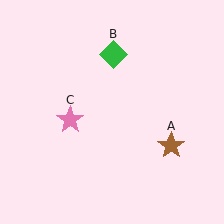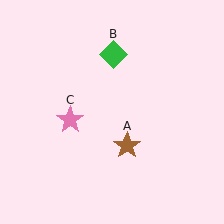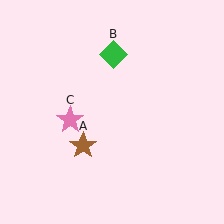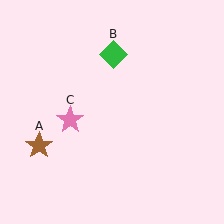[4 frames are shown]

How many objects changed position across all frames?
1 object changed position: brown star (object A).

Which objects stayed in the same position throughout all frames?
Green diamond (object B) and pink star (object C) remained stationary.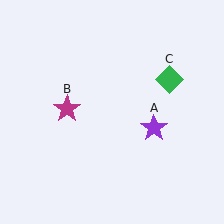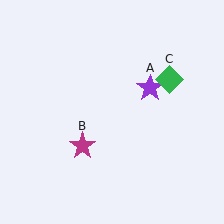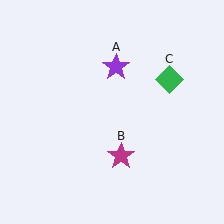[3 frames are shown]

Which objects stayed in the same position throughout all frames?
Green diamond (object C) remained stationary.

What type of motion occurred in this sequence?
The purple star (object A), magenta star (object B) rotated counterclockwise around the center of the scene.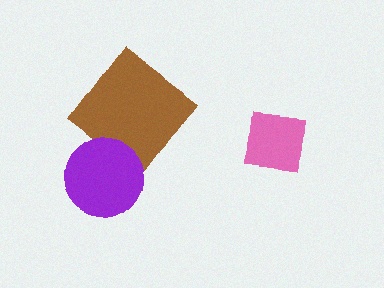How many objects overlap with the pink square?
0 objects overlap with the pink square.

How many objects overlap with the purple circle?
1 object overlaps with the purple circle.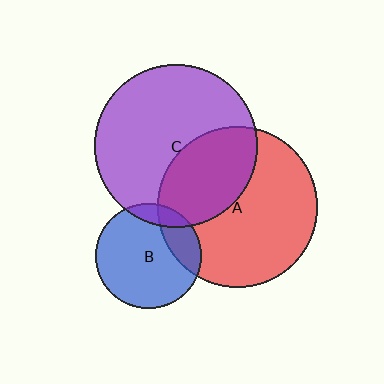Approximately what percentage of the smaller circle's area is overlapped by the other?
Approximately 10%.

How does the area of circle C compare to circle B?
Approximately 2.4 times.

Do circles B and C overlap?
Yes.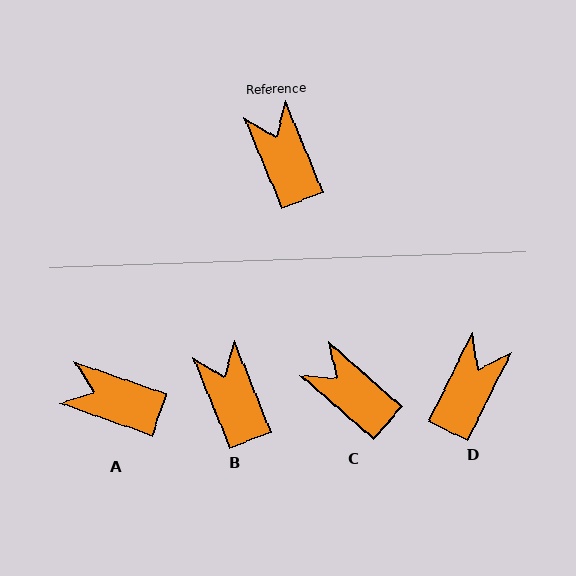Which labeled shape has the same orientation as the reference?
B.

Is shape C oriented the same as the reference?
No, it is off by about 27 degrees.